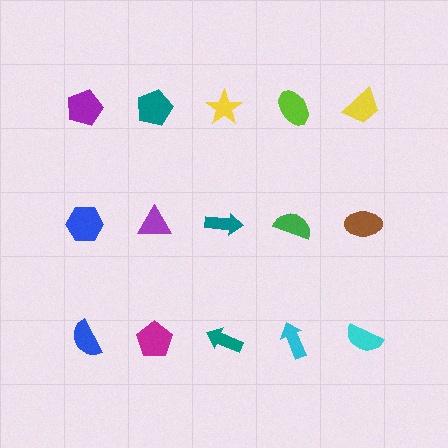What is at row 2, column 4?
A green semicircle.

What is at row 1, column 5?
A yellow trapezoid.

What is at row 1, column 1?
A purple pentagon.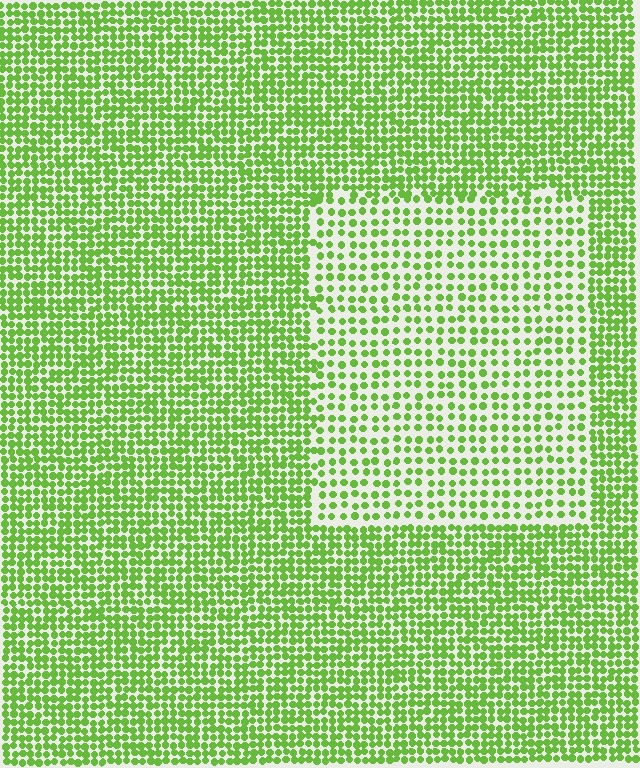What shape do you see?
I see a rectangle.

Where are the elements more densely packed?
The elements are more densely packed outside the rectangle boundary.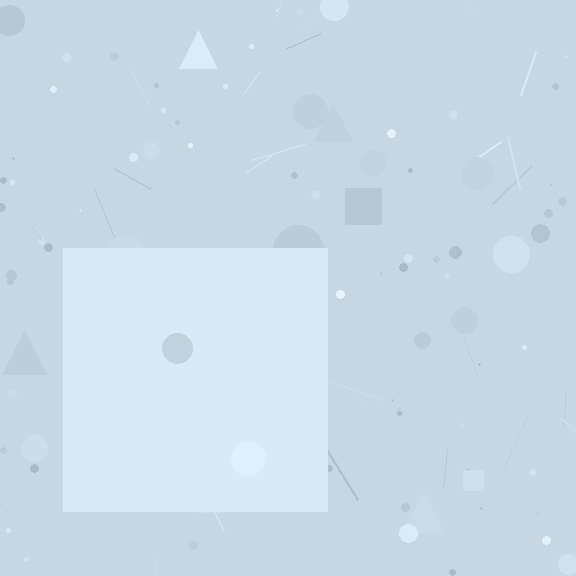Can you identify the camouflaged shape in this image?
The camouflaged shape is a square.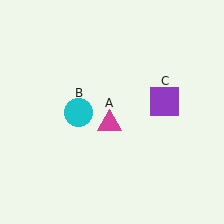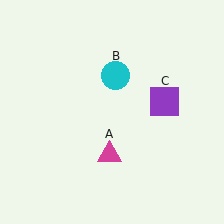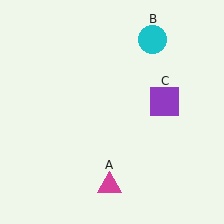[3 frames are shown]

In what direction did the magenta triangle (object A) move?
The magenta triangle (object A) moved down.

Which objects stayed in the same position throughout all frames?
Purple square (object C) remained stationary.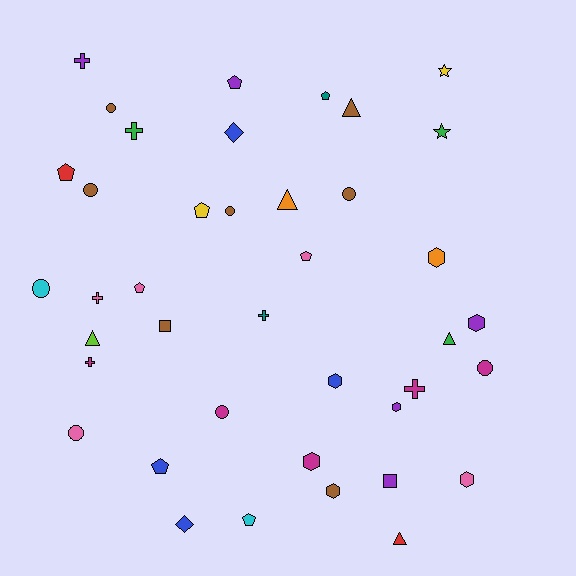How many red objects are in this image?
There are 2 red objects.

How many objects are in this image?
There are 40 objects.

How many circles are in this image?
There are 8 circles.